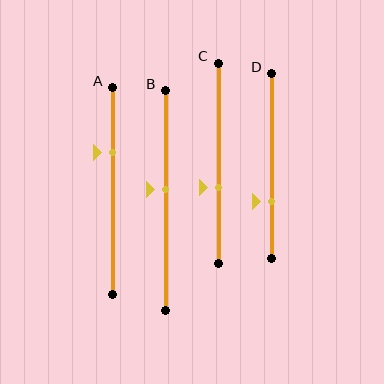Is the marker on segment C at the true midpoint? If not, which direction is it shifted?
No, the marker on segment C is shifted downward by about 12% of the segment length.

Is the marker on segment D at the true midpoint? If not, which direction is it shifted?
No, the marker on segment D is shifted downward by about 19% of the segment length.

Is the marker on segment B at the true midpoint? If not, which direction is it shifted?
No, the marker on segment B is shifted upward by about 5% of the segment length.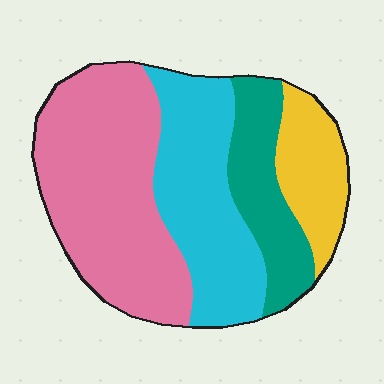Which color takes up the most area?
Pink, at roughly 40%.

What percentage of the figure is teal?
Teal covers around 15% of the figure.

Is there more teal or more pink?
Pink.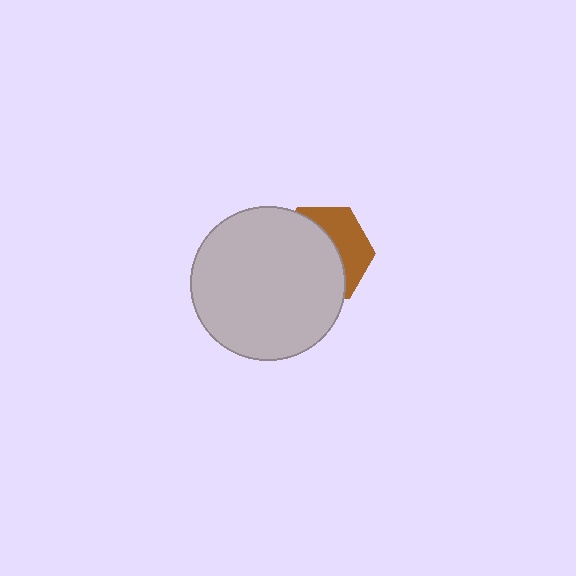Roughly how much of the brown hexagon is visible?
A small part of it is visible (roughly 38%).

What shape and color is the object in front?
The object in front is a light gray circle.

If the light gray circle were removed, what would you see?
You would see the complete brown hexagon.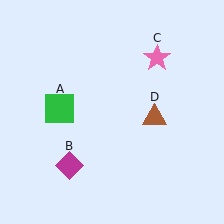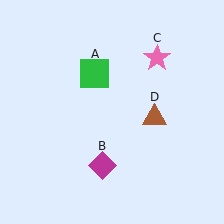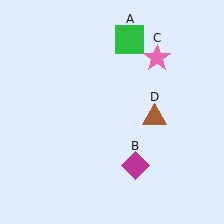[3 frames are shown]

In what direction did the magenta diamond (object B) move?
The magenta diamond (object B) moved right.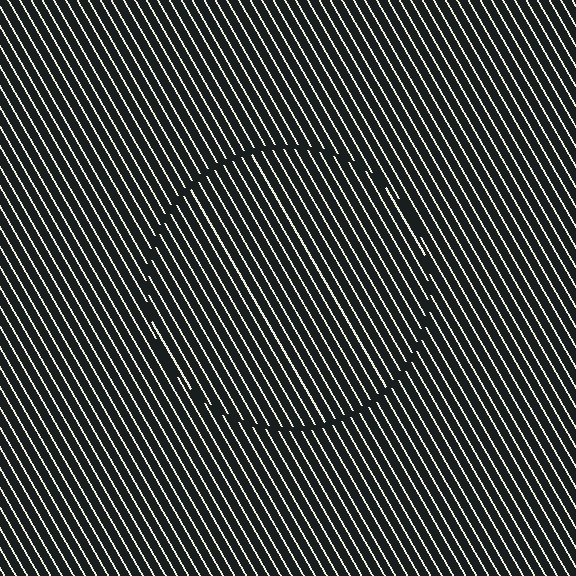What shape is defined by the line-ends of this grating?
An illusory circle. The interior of the shape contains the same grating, shifted by half a period — the contour is defined by the phase discontinuity where line-ends from the inner and outer gratings abut.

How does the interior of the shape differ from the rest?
The interior of the shape contains the same grating, shifted by half a period — the contour is defined by the phase discontinuity where line-ends from the inner and outer gratings abut.